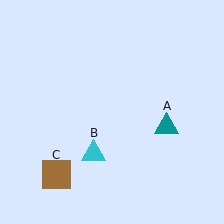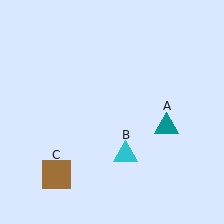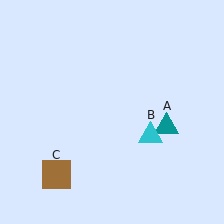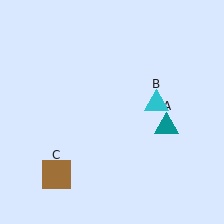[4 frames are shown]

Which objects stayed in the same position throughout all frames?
Teal triangle (object A) and brown square (object C) remained stationary.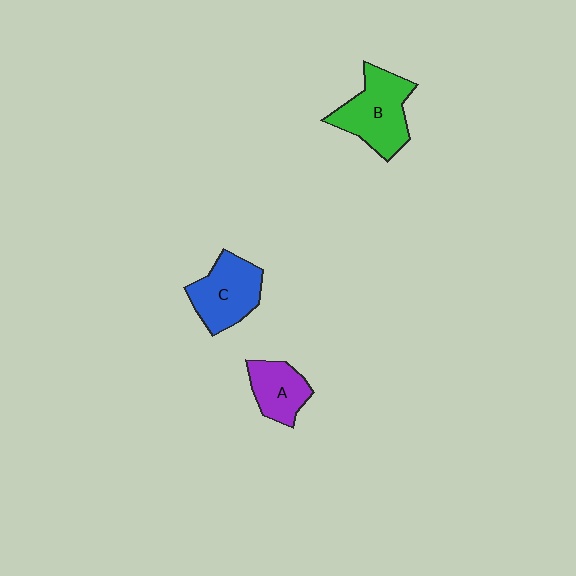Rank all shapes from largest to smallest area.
From largest to smallest: B (green), C (blue), A (purple).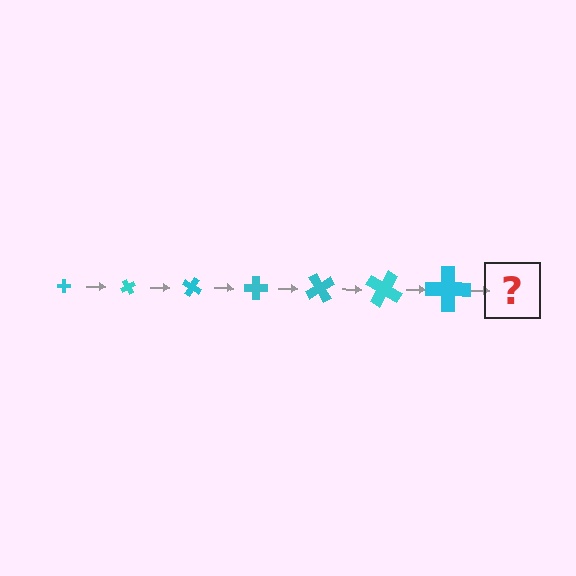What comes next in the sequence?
The next element should be a cross, larger than the previous one and rotated 420 degrees from the start.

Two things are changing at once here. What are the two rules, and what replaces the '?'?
The two rules are that the cross grows larger each step and it rotates 60 degrees each step. The '?' should be a cross, larger than the previous one and rotated 420 degrees from the start.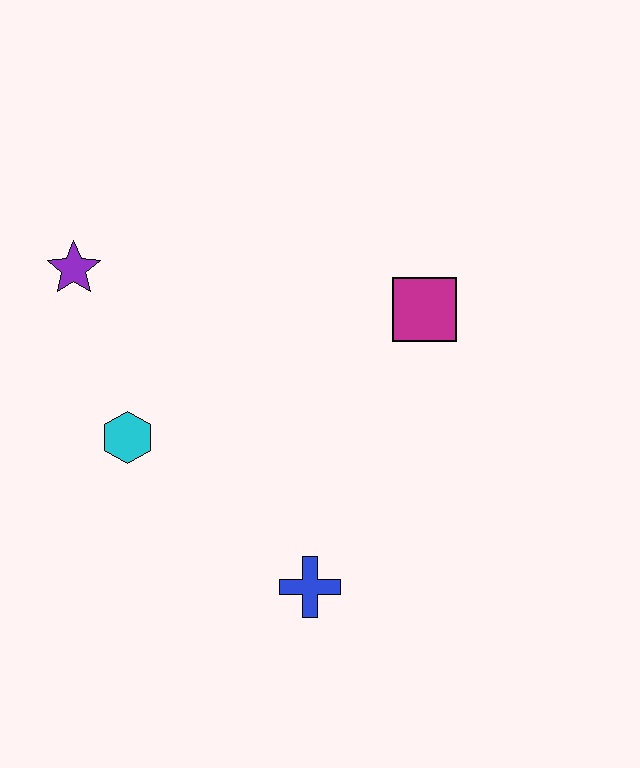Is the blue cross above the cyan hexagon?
No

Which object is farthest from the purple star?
The blue cross is farthest from the purple star.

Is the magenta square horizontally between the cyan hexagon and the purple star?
No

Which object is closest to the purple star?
The cyan hexagon is closest to the purple star.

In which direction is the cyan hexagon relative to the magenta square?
The cyan hexagon is to the left of the magenta square.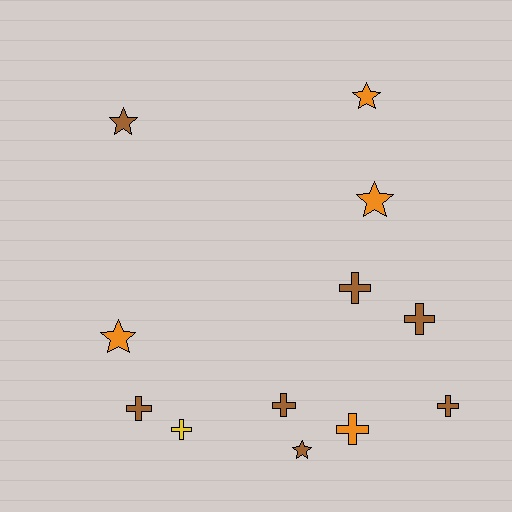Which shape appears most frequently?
Cross, with 7 objects.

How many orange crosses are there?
There is 1 orange cross.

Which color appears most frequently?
Brown, with 7 objects.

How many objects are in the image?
There are 12 objects.